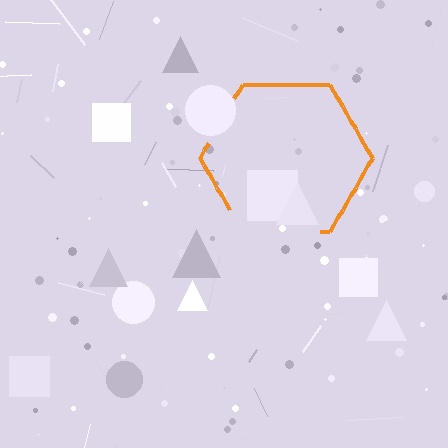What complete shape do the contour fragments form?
The contour fragments form a hexagon.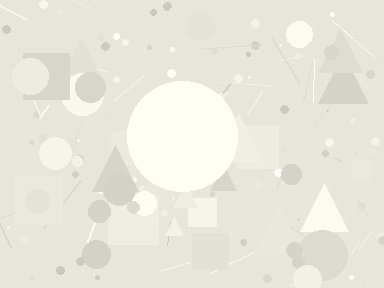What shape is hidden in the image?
A circle is hidden in the image.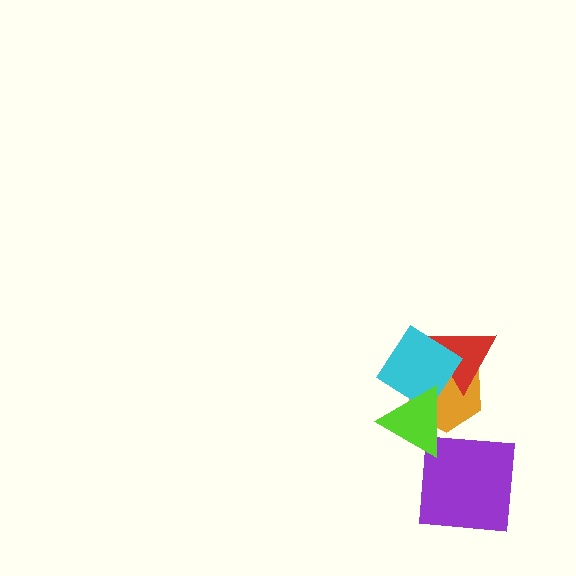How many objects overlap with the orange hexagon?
3 objects overlap with the orange hexagon.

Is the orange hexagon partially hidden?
Yes, it is partially covered by another shape.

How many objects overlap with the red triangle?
2 objects overlap with the red triangle.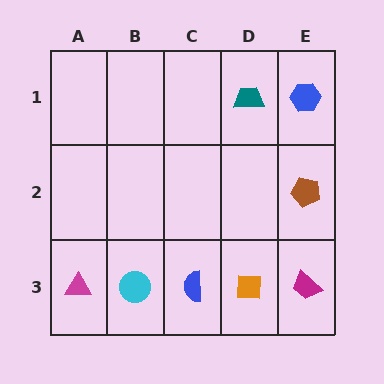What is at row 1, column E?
A blue hexagon.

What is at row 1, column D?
A teal trapezoid.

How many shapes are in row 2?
1 shape.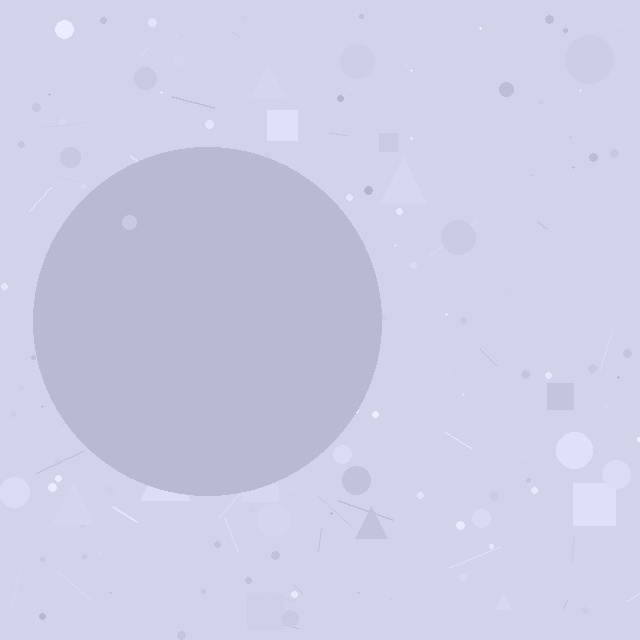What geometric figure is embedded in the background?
A circle is embedded in the background.